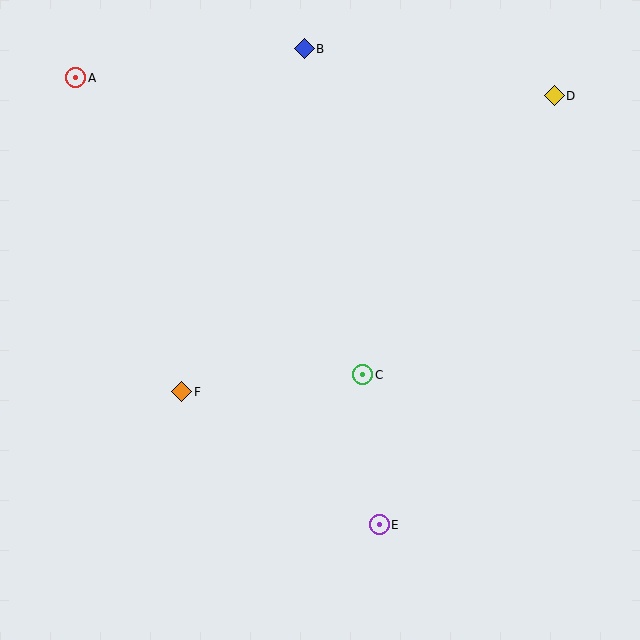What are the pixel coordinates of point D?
Point D is at (554, 96).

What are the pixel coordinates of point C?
Point C is at (363, 375).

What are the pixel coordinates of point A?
Point A is at (76, 78).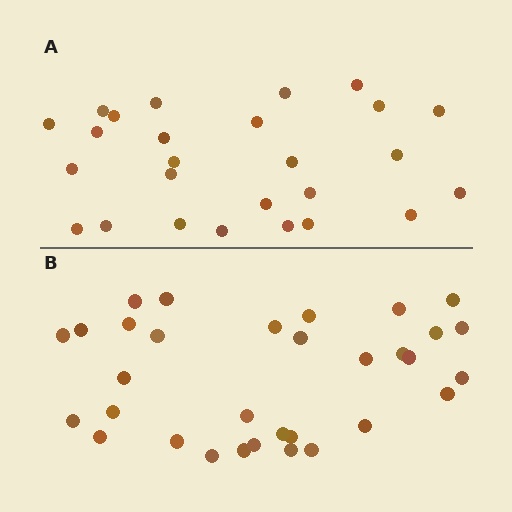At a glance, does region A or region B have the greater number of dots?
Region B (the bottom region) has more dots.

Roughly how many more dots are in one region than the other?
Region B has about 6 more dots than region A.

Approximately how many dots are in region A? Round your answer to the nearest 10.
About 30 dots. (The exact count is 26, which rounds to 30.)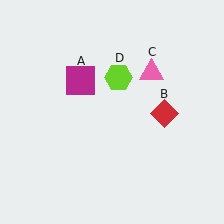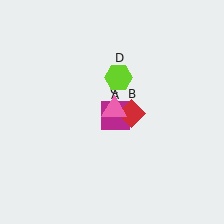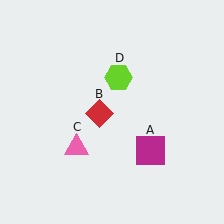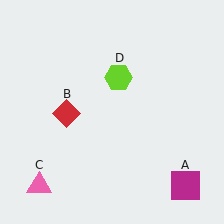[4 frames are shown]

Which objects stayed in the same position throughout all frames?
Lime hexagon (object D) remained stationary.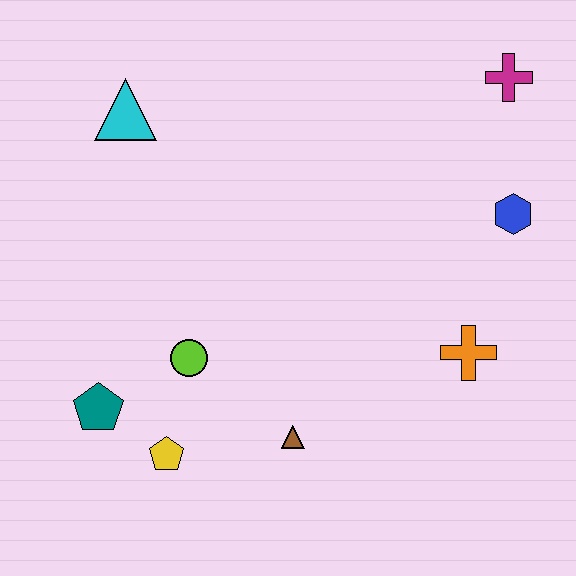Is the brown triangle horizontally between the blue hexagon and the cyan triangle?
Yes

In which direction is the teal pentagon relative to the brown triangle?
The teal pentagon is to the left of the brown triangle.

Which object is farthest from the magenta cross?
The teal pentagon is farthest from the magenta cross.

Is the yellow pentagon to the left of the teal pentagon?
No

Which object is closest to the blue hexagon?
The magenta cross is closest to the blue hexagon.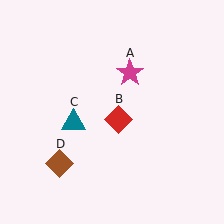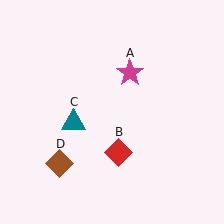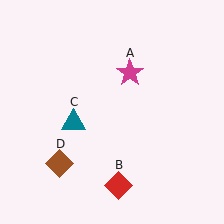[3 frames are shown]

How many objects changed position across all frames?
1 object changed position: red diamond (object B).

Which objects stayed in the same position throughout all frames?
Magenta star (object A) and teal triangle (object C) and brown diamond (object D) remained stationary.